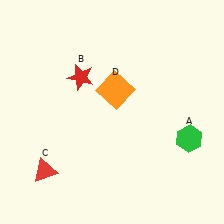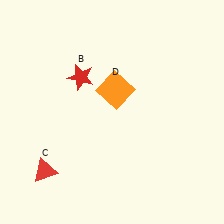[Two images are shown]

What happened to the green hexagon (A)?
The green hexagon (A) was removed in Image 2. It was in the bottom-right area of Image 1.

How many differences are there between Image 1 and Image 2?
There is 1 difference between the two images.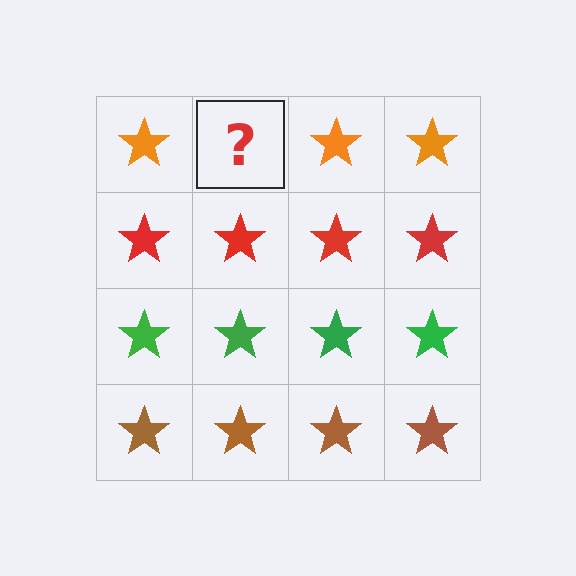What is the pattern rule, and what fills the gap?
The rule is that each row has a consistent color. The gap should be filled with an orange star.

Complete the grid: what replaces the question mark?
The question mark should be replaced with an orange star.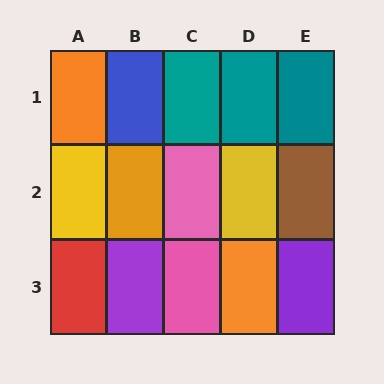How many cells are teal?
3 cells are teal.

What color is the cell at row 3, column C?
Pink.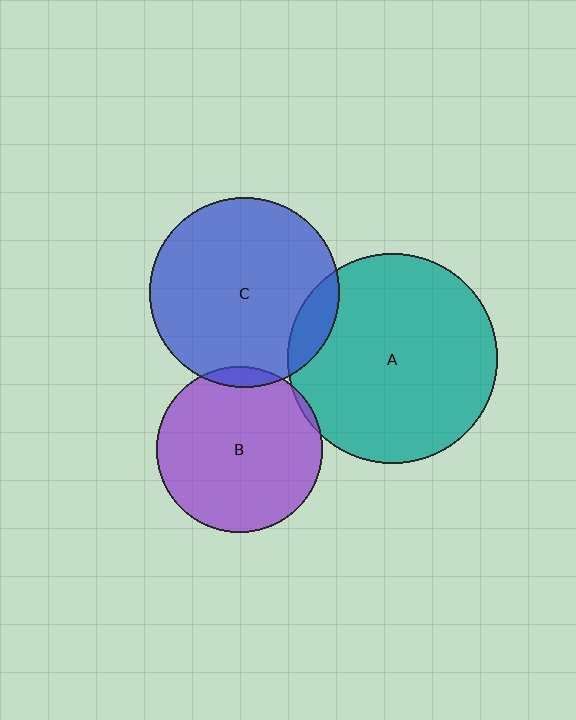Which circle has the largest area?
Circle A (teal).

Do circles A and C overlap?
Yes.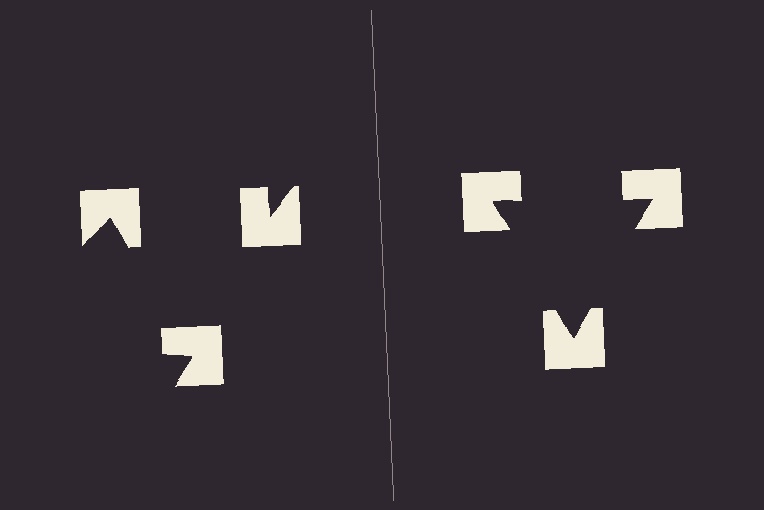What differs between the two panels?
The notched squares are positioned identically on both sides; only the wedge orientations differ. On the right they align to a triangle; on the left they are misaligned.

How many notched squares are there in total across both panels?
6 — 3 on each side.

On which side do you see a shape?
An illusory triangle appears on the right side. On the left side the wedge cuts are rotated, so no coherent shape forms.